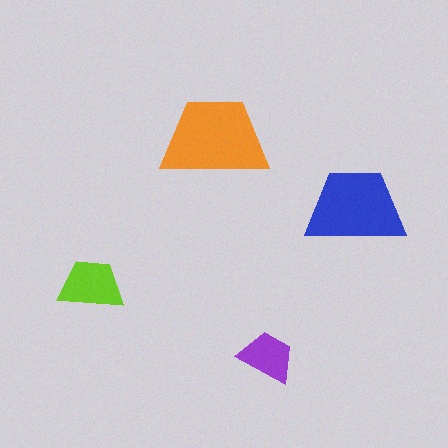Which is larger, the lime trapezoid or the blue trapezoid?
The blue one.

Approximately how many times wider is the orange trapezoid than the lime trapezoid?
About 1.5 times wider.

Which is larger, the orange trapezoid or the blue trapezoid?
The orange one.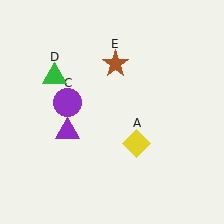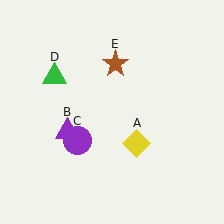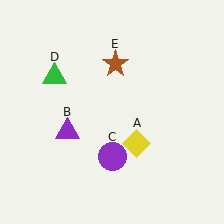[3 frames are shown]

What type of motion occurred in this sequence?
The purple circle (object C) rotated counterclockwise around the center of the scene.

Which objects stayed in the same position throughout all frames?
Yellow diamond (object A) and purple triangle (object B) and green triangle (object D) and brown star (object E) remained stationary.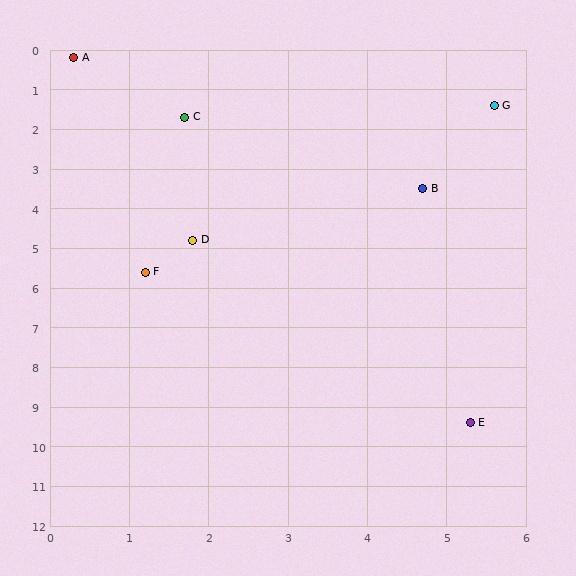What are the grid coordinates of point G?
Point G is at approximately (5.6, 1.4).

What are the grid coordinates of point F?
Point F is at approximately (1.2, 5.6).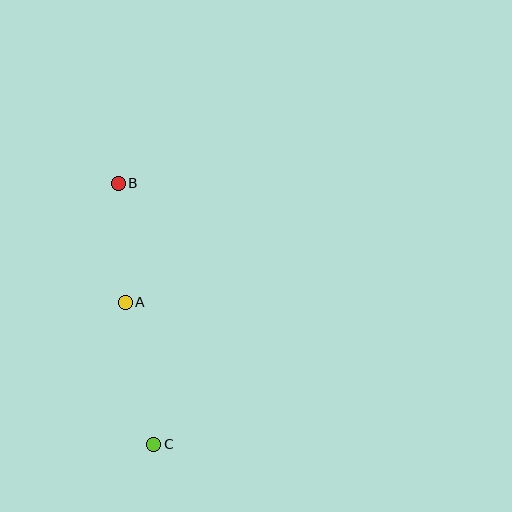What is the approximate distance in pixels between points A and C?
The distance between A and C is approximately 145 pixels.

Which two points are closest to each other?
Points A and B are closest to each other.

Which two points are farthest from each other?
Points B and C are farthest from each other.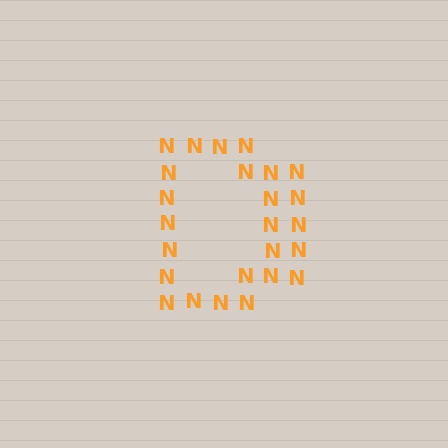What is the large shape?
The large shape is the letter D.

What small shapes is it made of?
It is made of small letter N's.